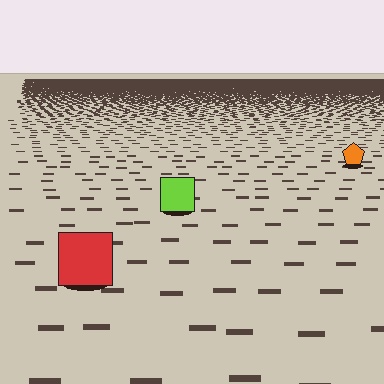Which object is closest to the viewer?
The red square is closest. The texture marks near it are larger and more spread out.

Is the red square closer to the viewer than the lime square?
Yes. The red square is closer — you can tell from the texture gradient: the ground texture is coarser near it.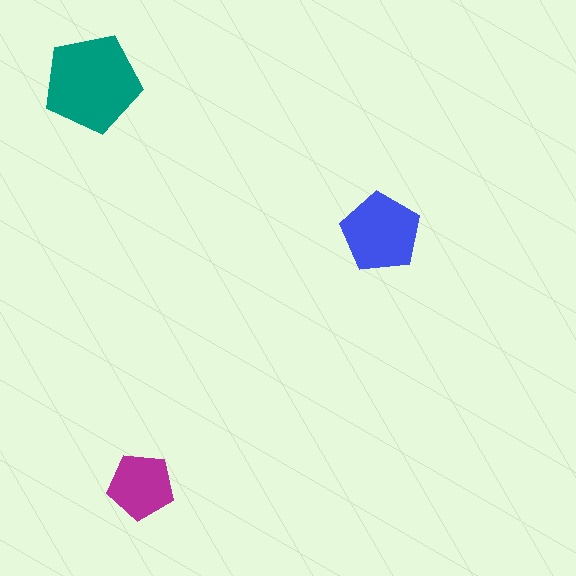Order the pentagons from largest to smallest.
the teal one, the blue one, the magenta one.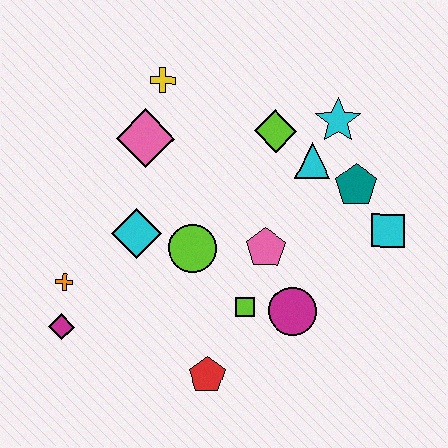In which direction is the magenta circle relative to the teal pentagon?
The magenta circle is below the teal pentagon.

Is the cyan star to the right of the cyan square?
No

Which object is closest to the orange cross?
The magenta diamond is closest to the orange cross.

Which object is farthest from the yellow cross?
The red pentagon is farthest from the yellow cross.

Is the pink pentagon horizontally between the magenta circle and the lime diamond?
No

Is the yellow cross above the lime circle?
Yes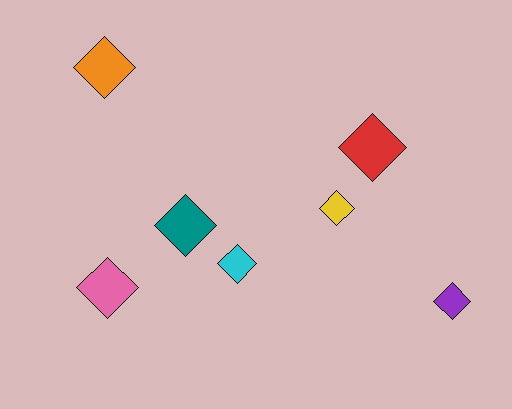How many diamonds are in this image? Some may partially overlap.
There are 7 diamonds.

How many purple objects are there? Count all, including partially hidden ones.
There is 1 purple object.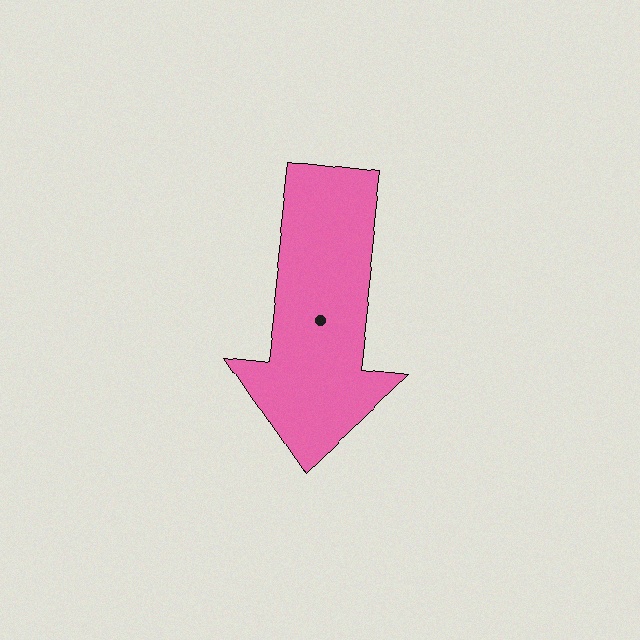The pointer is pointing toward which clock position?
Roughly 6 o'clock.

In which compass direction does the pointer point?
South.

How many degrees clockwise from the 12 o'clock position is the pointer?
Approximately 187 degrees.